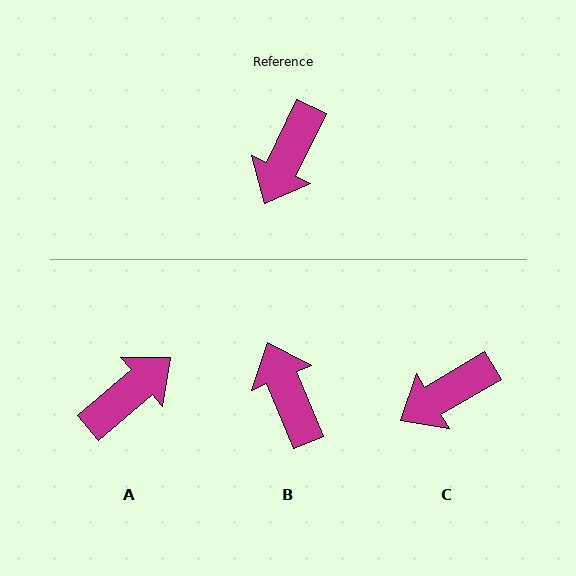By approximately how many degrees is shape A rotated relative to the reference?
Approximately 157 degrees counter-clockwise.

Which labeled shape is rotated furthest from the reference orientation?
A, about 157 degrees away.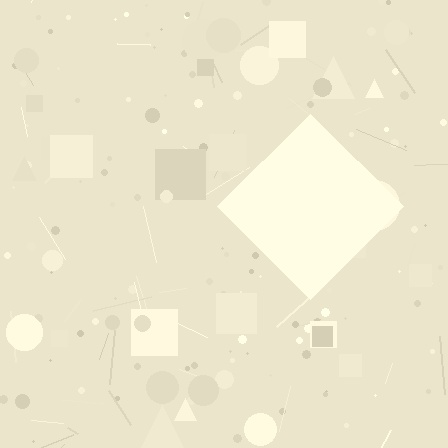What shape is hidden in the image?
A diamond is hidden in the image.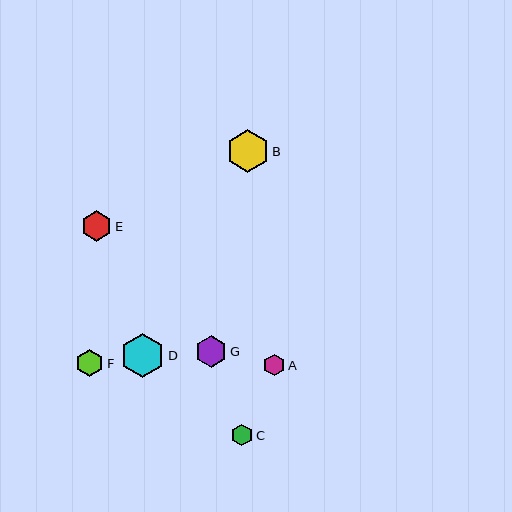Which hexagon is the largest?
Hexagon D is the largest with a size of approximately 45 pixels.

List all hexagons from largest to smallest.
From largest to smallest: D, B, G, E, F, A, C.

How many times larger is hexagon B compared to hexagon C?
Hexagon B is approximately 2.0 times the size of hexagon C.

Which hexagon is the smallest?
Hexagon C is the smallest with a size of approximately 21 pixels.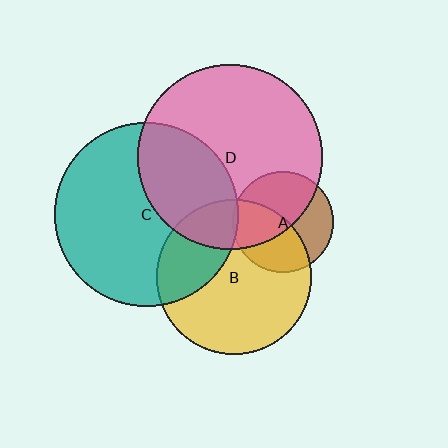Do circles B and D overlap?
Yes.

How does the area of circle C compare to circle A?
Approximately 3.3 times.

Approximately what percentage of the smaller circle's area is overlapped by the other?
Approximately 20%.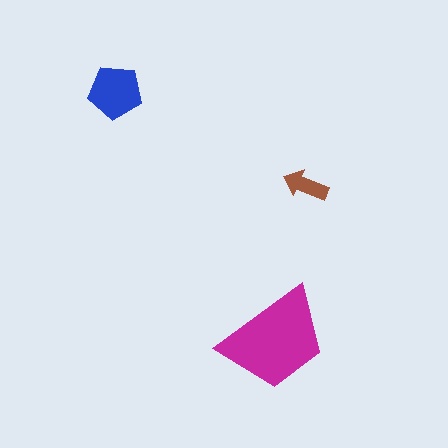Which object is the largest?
The magenta trapezoid.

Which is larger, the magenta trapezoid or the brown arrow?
The magenta trapezoid.